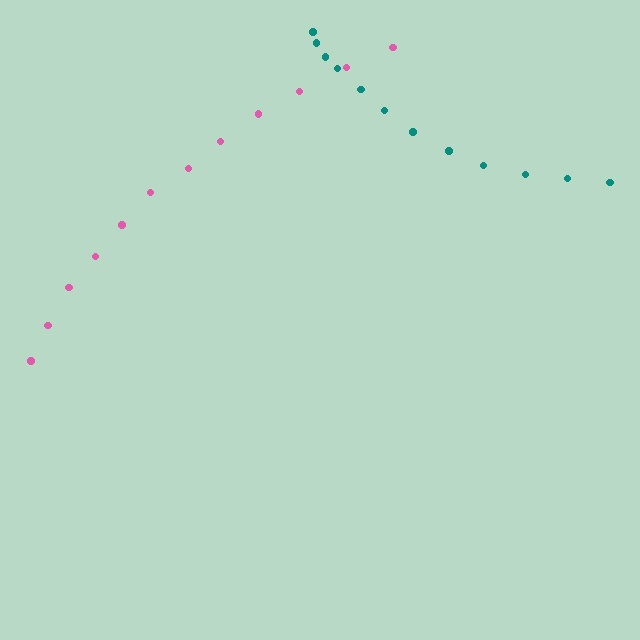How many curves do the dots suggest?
There are 2 distinct paths.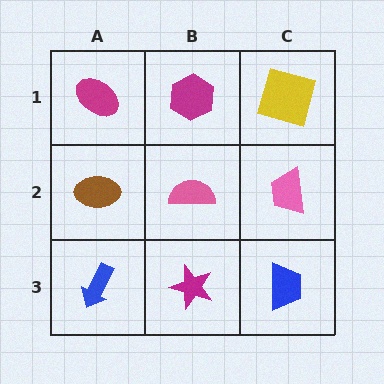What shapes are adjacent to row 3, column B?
A pink semicircle (row 2, column B), a blue arrow (row 3, column A), a blue trapezoid (row 3, column C).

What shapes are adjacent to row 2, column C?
A yellow square (row 1, column C), a blue trapezoid (row 3, column C), a pink semicircle (row 2, column B).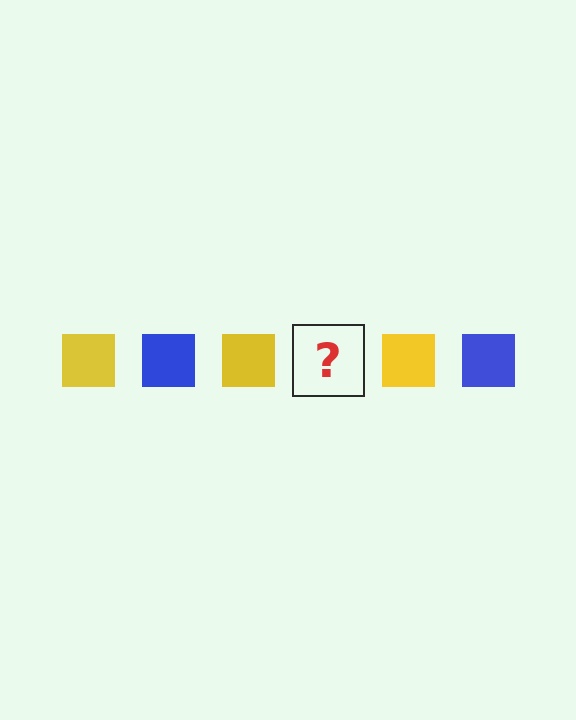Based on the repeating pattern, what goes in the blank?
The blank should be a blue square.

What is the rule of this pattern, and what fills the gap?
The rule is that the pattern cycles through yellow, blue squares. The gap should be filled with a blue square.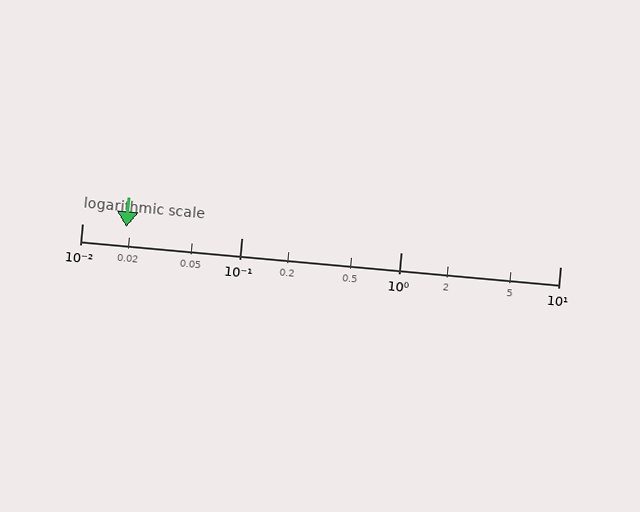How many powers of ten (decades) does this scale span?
The scale spans 3 decades, from 0.01 to 10.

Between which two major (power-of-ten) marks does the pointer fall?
The pointer is between 0.01 and 0.1.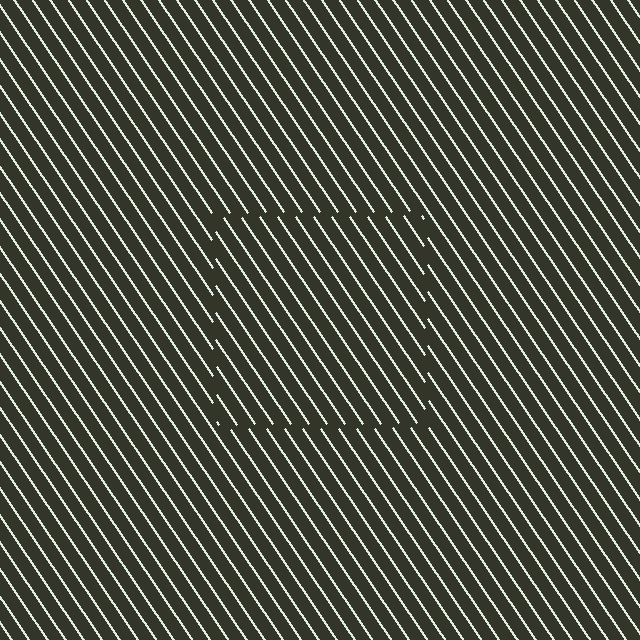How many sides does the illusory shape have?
4 sides — the line-ends trace a square.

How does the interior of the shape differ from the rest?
The interior of the shape contains the same grating, shifted by half a period — the contour is defined by the phase discontinuity where line-ends from the inner and outer gratings abut.